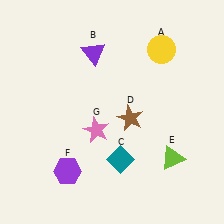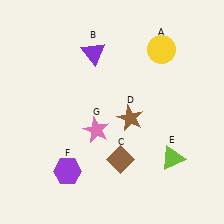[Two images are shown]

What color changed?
The diamond (C) changed from teal in Image 1 to brown in Image 2.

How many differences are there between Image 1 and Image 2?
There is 1 difference between the two images.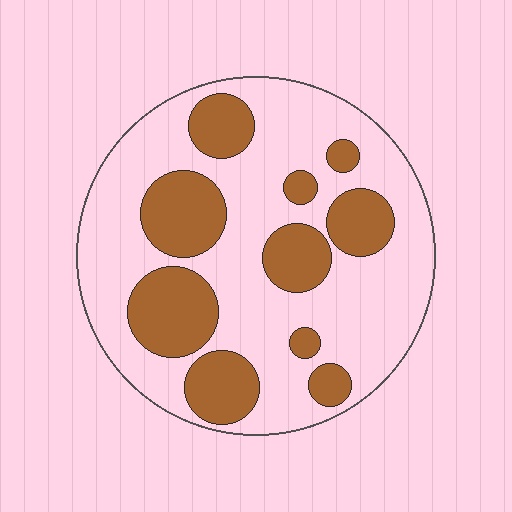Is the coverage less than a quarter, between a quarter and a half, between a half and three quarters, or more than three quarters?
Between a quarter and a half.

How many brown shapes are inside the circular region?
10.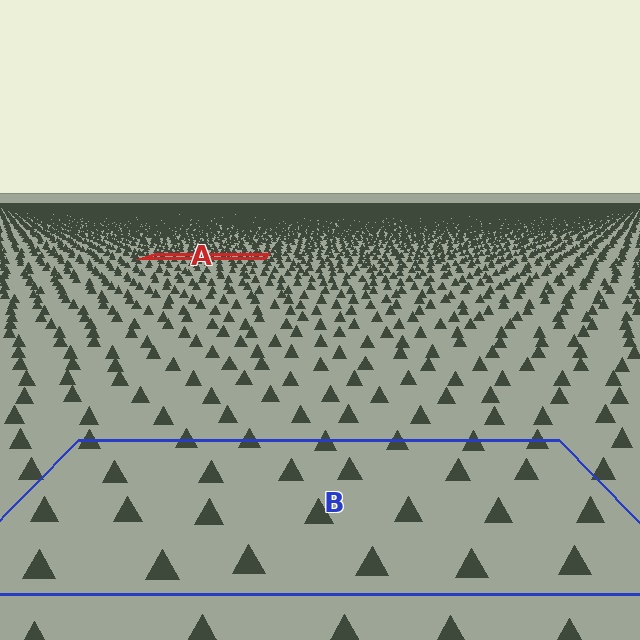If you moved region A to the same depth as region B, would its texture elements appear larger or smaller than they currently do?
They would appear larger. At a closer depth, the same texture elements are projected at a bigger on-screen size.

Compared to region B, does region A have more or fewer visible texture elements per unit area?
Region A has more texture elements per unit area — they are packed more densely because it is farther away.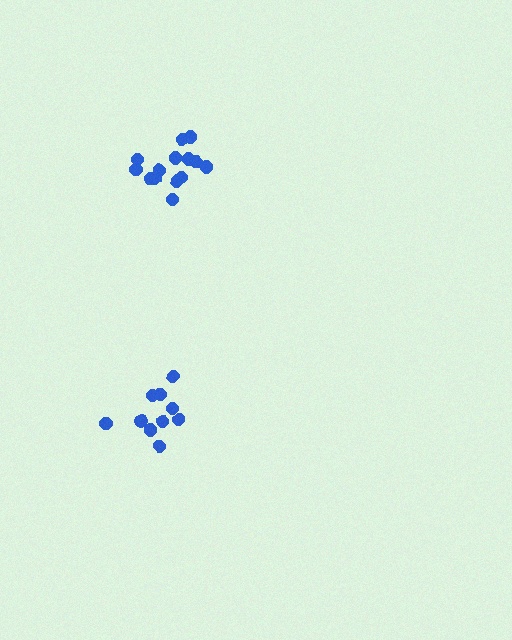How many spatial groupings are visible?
There are 2 spatial groupings.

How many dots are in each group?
Group 1: 10 dots, Group 2: 14 dots (24 total).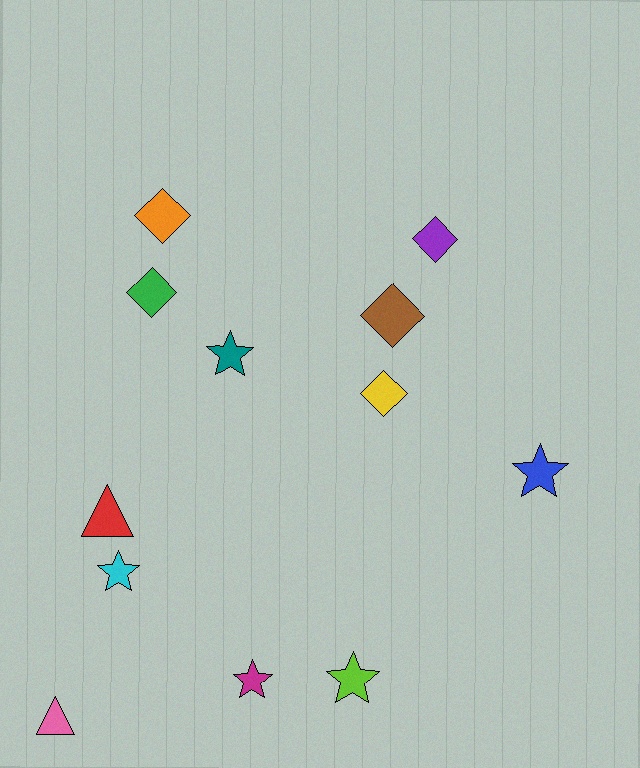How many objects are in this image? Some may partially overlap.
There are 12 objects.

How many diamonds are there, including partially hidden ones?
There are 5 diamonds.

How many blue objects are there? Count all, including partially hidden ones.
There is 1 blue object.